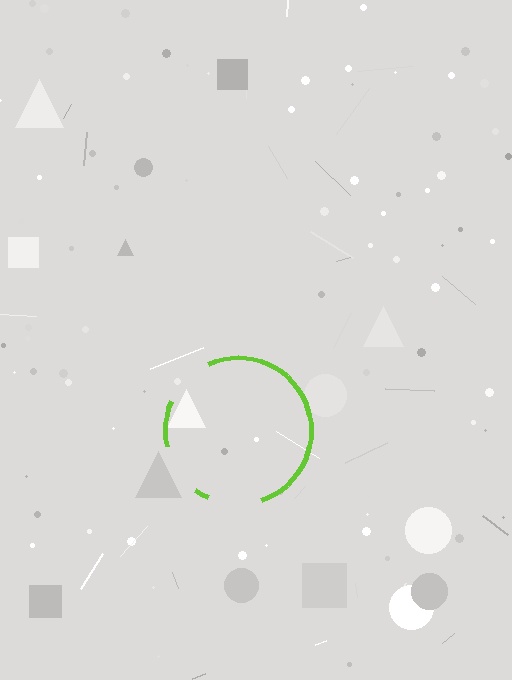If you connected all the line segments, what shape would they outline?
They would outline a circle.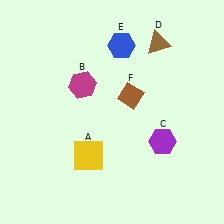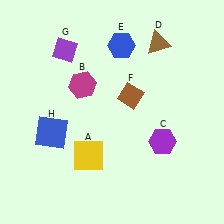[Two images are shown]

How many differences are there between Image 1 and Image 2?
There are 2 differences between the two images.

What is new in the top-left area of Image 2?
A purple diamond (G) was added in the top-left area of Image 2.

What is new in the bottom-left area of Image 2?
A blue square (H) was added in the bottom-left area of Image 2.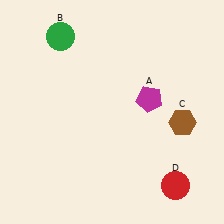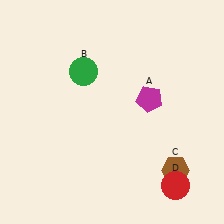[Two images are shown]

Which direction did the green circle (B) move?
The green circle (B) moved down.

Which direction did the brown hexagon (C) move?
The brown hexagon (C) moved down.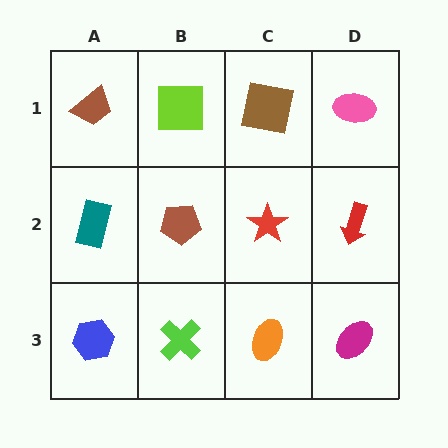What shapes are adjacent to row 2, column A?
A brown trapezoid (row 1, column A), a blue hexagon (row 3, column A), a brown pentagon (row 2, column B).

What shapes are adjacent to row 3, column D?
A red arrow (row 2, column D), an orange ellipse (row 3, column C).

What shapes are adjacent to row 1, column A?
A teal rectangle (row 2, column A), a lime square (row 1, column B).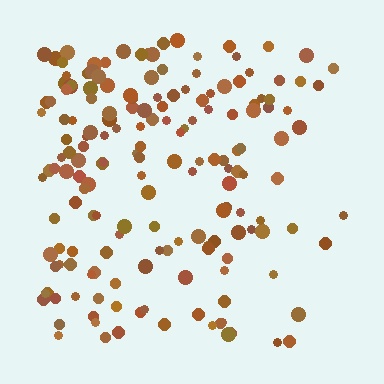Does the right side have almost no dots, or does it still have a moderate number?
Still a moderate number, just noticeably fewer than the left.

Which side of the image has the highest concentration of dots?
The left.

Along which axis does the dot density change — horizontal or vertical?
Horizontal.